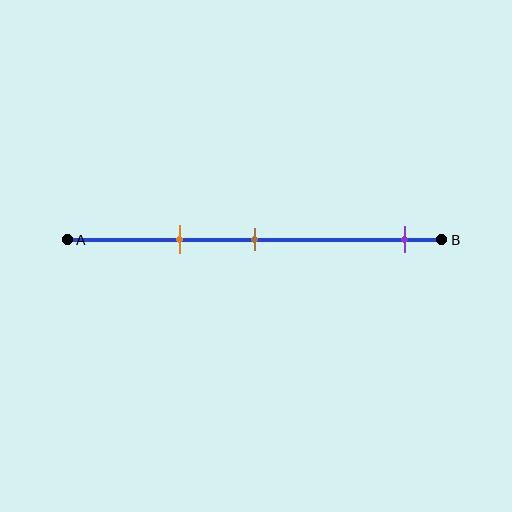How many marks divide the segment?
There are 3 marks dividing the segment.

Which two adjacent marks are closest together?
The orange and brown marks are the closest adjacent pair.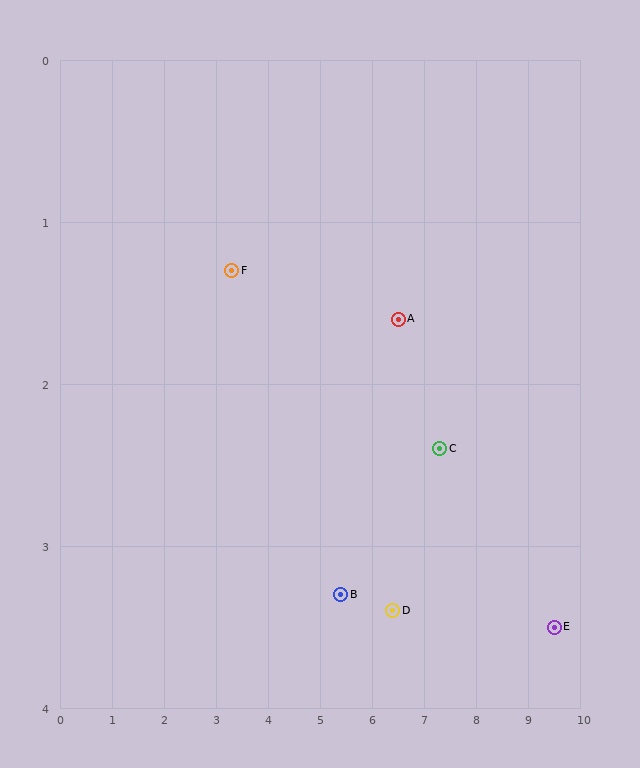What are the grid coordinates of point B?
Point B is at approximately (5.4, 3.3).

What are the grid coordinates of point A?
Point A is at approximately (6.5, 1.6).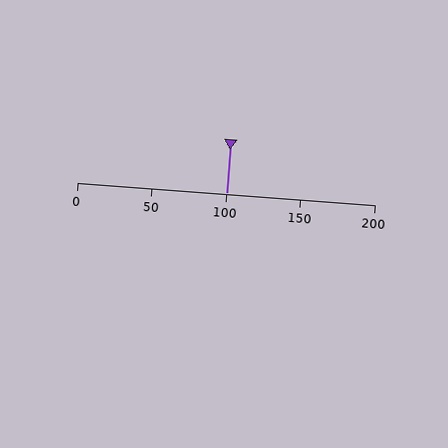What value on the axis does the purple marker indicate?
The marker indicates approximately 100.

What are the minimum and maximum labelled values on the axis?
The axis runs from 0 to 200.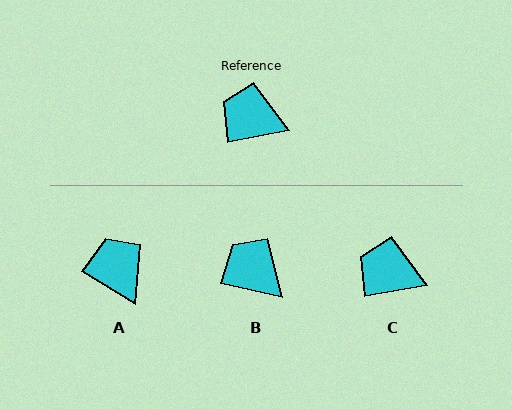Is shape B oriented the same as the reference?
No, it is off by about 23 degrees.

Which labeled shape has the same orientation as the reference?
C.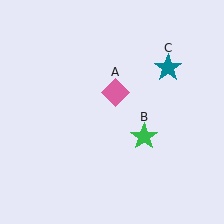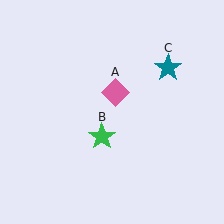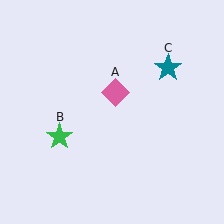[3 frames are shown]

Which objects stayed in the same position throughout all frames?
Pink diamond (object A) and teal star (object C) remained stationary.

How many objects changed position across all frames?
1 object changed position: green star (object B).